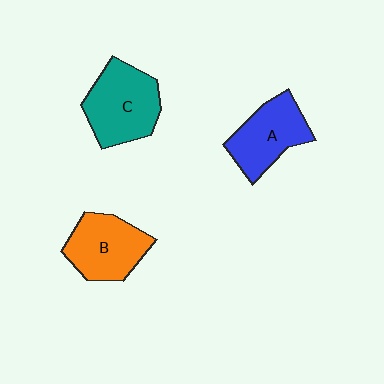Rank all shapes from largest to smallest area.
From largest to smallest: C (teal), B (orange), A (blue).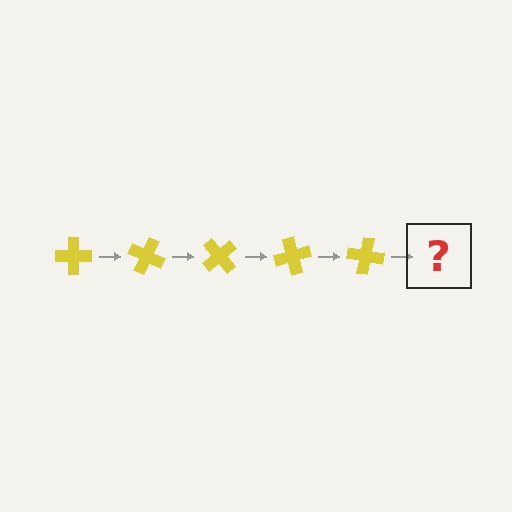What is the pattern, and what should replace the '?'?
The pattern is that the cross rotates 25 degrees each step. The '?' should be a yellow cross rotated 125 degrees.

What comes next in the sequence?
The next element should be a yellow cross rotated 125 degrees.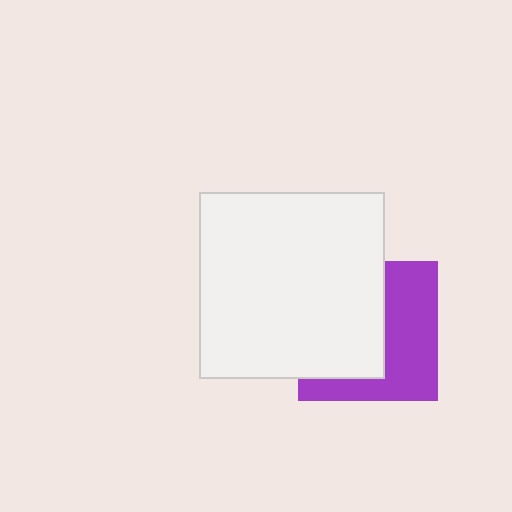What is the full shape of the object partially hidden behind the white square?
The partially hidden object is a purple square.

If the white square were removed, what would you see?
You would see the complete purple square.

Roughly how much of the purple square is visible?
About half of it is visible (roughly 47%).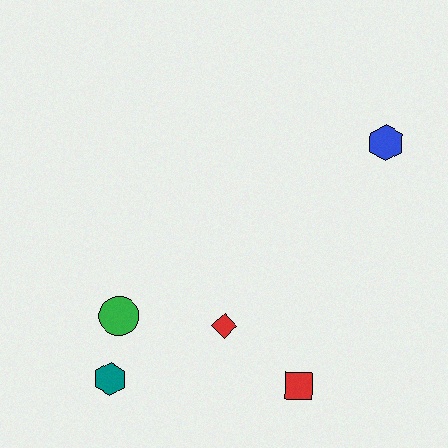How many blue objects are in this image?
There is 1 blue object.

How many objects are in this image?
There are 5 objects.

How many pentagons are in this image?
There are no pentagons.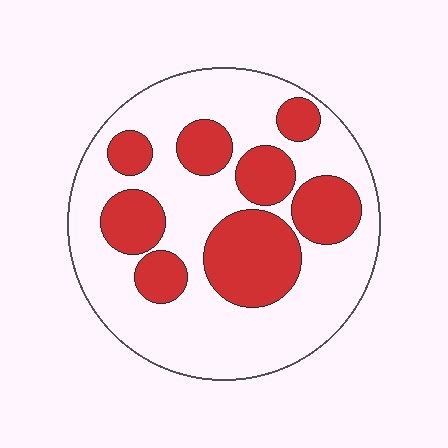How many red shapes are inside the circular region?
8.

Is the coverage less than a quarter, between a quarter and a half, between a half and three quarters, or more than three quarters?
Between a quarter and a half.